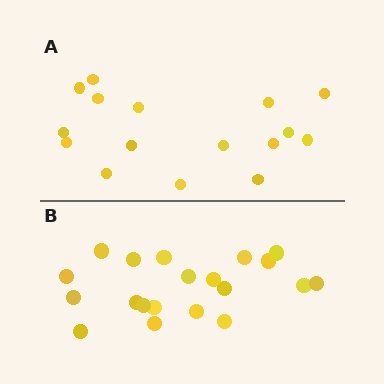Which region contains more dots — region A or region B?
Region B (the bottom region) has more dots.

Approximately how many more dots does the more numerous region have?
Region B has about 4 more dots than region A.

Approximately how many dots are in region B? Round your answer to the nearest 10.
About 20 dots.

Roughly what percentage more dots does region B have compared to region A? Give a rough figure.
About 25% more.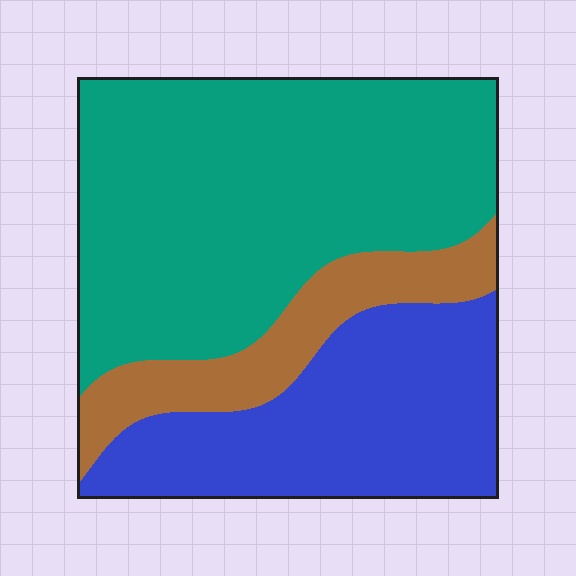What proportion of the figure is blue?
Blue takes up between a quarter and a half of the figure.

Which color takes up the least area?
Brown, at roughly 15%.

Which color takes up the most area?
Teal, at roughly 55%.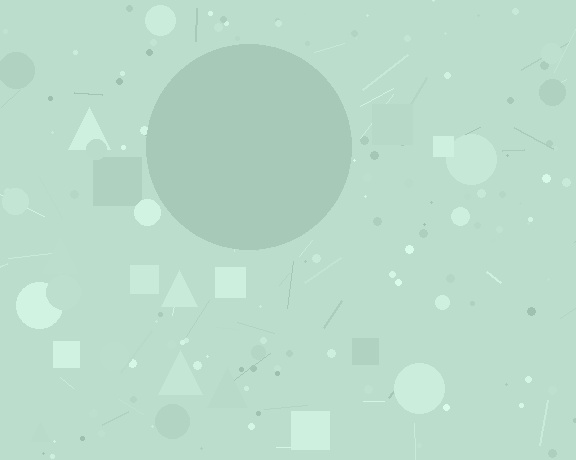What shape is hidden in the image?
A circle is hidden in the image.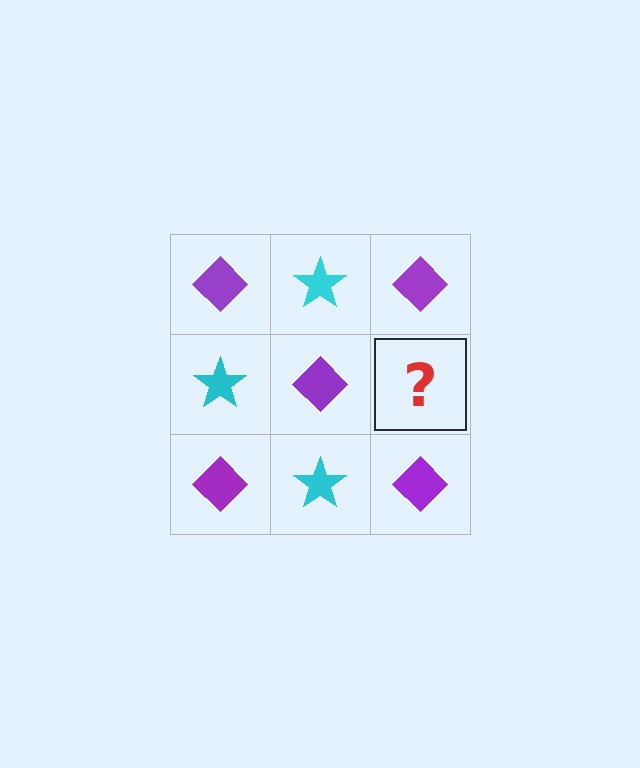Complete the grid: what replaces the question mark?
The question mark should be replaced with a cyan star.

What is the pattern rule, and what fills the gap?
The rule is that it alternates purple diamond and cyan star in a checkerboard pattern. The gap should be filled with a cyan star.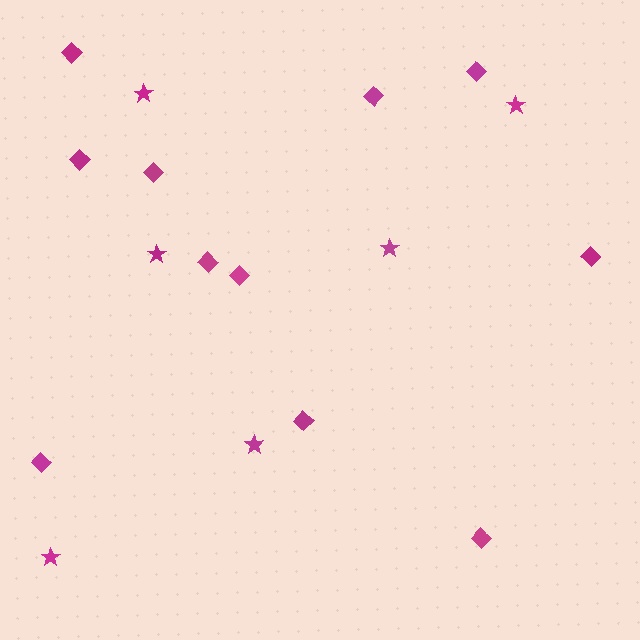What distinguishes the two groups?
There are 2 groups: one group of stars (6) and one group of diamonds (11).